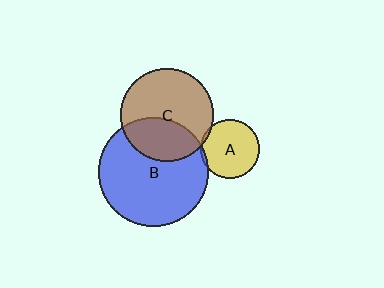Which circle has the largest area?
Circle B (blue).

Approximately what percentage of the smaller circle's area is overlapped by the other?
Approximately 5%.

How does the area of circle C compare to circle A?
Approximately 2.5 times.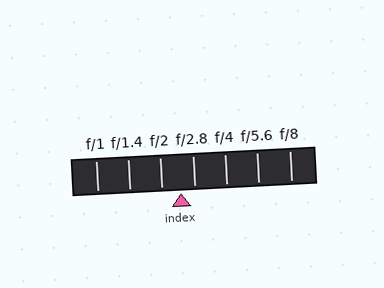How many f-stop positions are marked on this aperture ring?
There are 7 f-stop positions marked.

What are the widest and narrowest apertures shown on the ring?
The widest aperture shown is f/1 and the narrowest is f/8.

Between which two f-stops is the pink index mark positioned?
The index mark is between f/2 and f/2.8.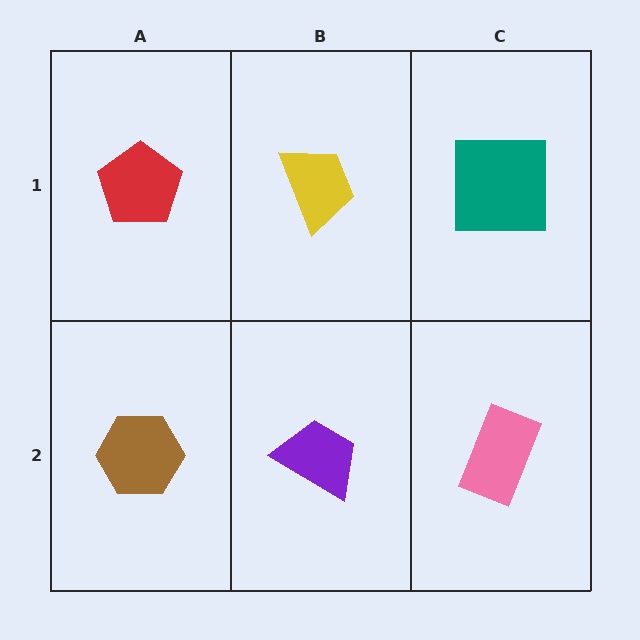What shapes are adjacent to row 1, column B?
A purple trapezoid (row 2, column B), a red pentagon (row 1, column A), a teal square (row 1, column C).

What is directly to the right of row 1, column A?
A yellow trapezoid.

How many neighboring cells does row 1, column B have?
3.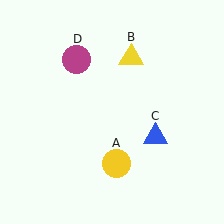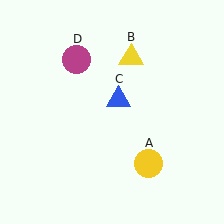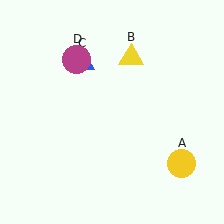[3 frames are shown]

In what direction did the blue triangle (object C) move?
The blue triangle (object C) moved up and to the left.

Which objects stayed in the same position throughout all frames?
Yellow triangle (object B) and magenta circle (object D) remained stationary.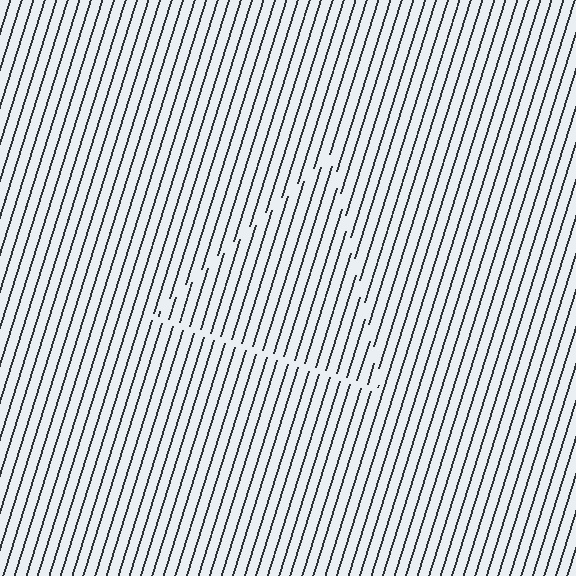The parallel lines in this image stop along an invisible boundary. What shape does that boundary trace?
An illusory triangle. The interior of the shape contains the same grating, shifted by half a period — the contour is defined by the phase discontinuity where line-ends from the inner and outer gratings abut.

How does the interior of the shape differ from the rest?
The interior of the shape contains the same grating, shifted by half a period — the contour is defined by the phase discontinuity where line-ends from the inner and outer gratings abut.